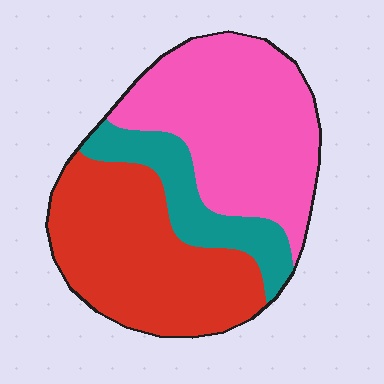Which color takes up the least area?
Teal, at roughly 15%.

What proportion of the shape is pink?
Pink takes up about two fifths (2/5) of the shape.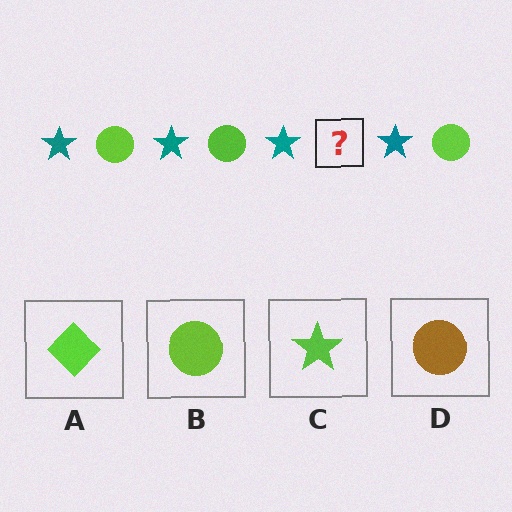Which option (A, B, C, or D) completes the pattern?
B.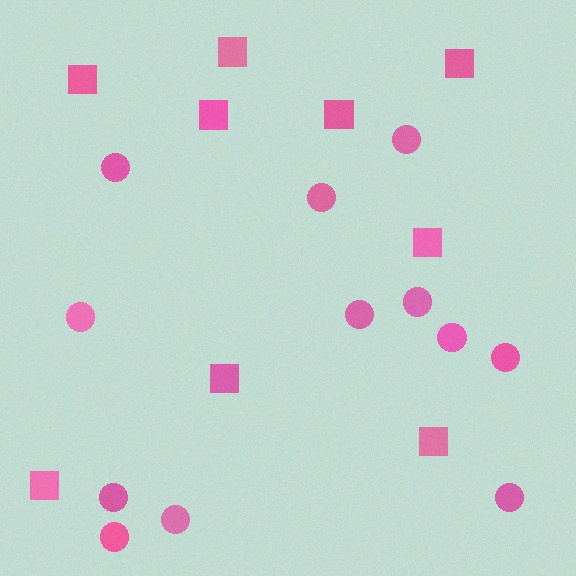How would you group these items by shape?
There are 2 groups: one group of squares (9) and one group of circles (12).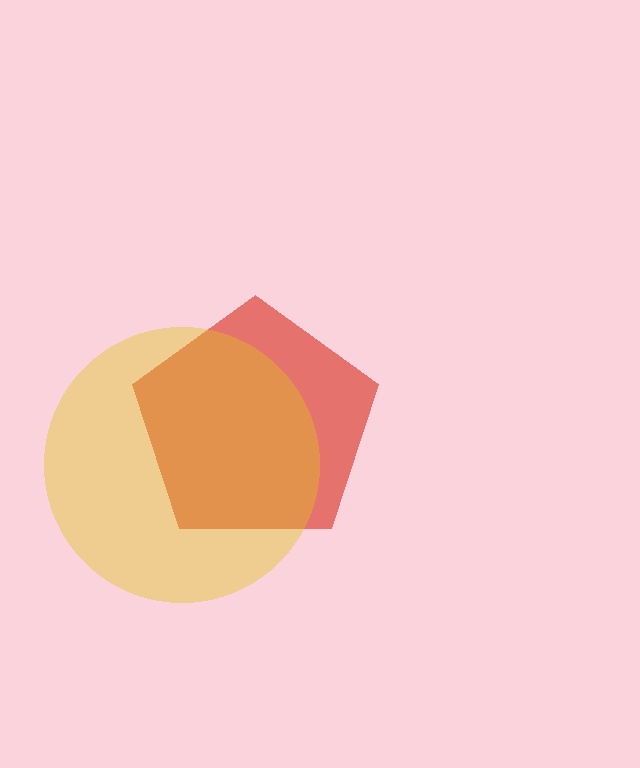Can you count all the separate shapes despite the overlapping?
Yes, there are 2 separate shapes.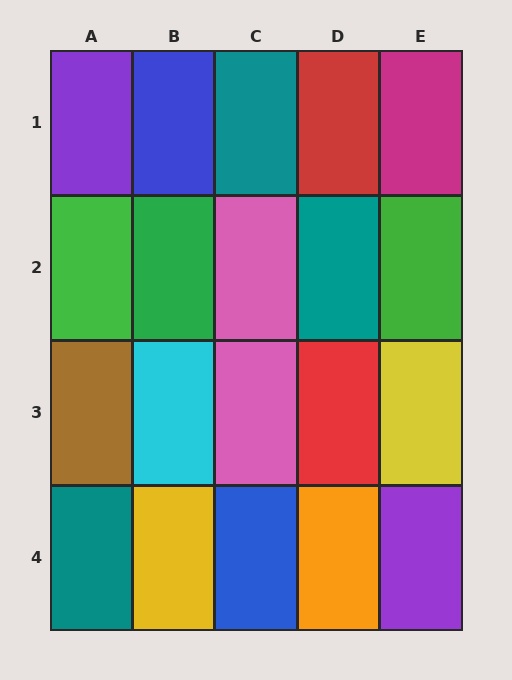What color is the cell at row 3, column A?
Brown.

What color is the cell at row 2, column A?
Green.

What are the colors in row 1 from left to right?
Purple, blue, teal, red, magenta.